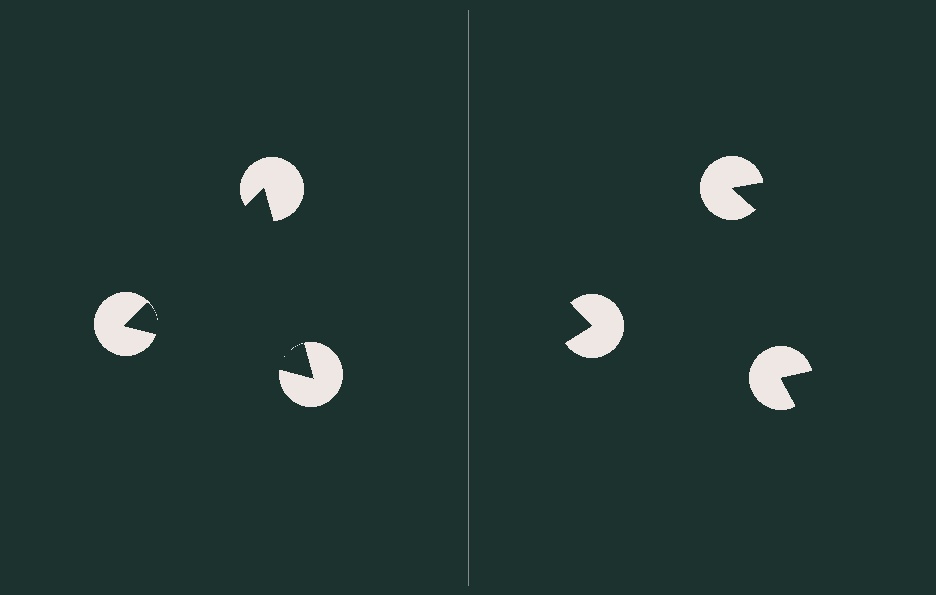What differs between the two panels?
The pac-man discs are positioned identically on both sides; only the wedge orientations differ. On the left they align to a triangle; on the right they are misaligned.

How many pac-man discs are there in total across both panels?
6 — 3 on each side.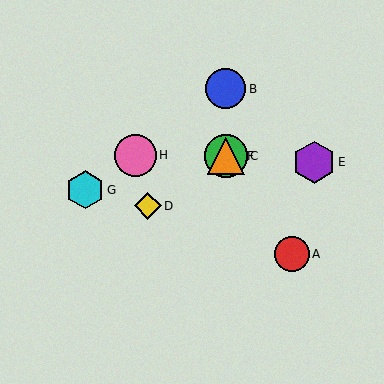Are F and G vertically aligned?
No, F is at x≈226 and G is at x≈85.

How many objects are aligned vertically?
3 objects (B, C, F) are aligned vertically.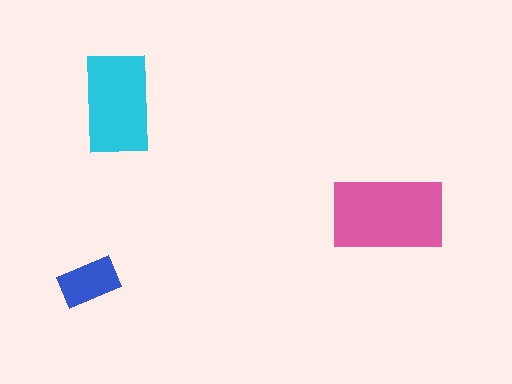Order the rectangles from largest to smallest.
the pink one, the cyan one, the blue one.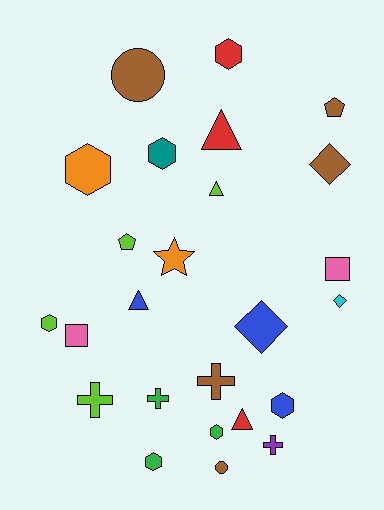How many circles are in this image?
There are 2 circles.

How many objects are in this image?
There are 25 objects.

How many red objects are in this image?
There are 3 red objects.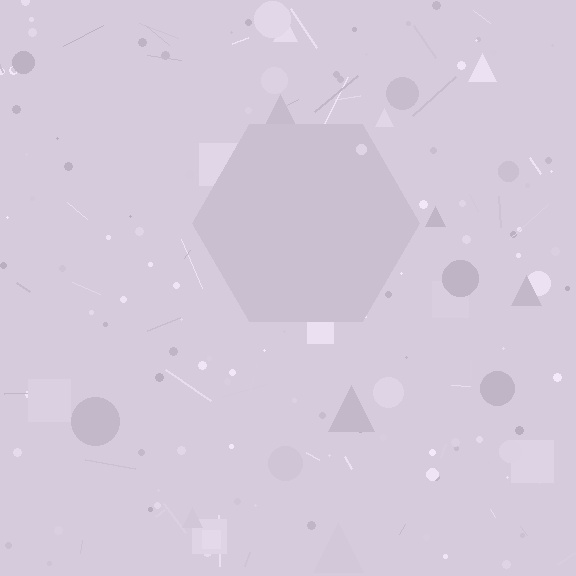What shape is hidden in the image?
A hexagon is hidden in the image.